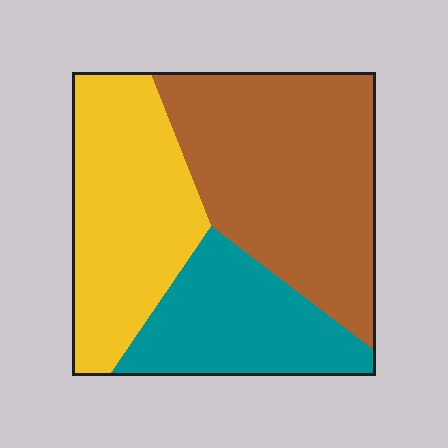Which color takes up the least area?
Teal, at roughly 25%.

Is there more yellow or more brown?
Brown.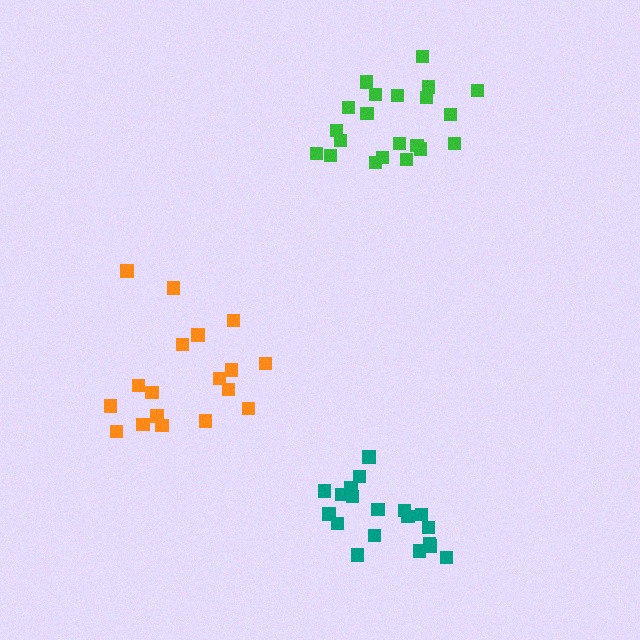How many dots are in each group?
Group 1: 21 dots, Group 2: 19 dots, Group 3: 18 dots (58 total).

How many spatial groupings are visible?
There are 3 spatial groupings.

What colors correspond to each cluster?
The clusters are colored: green, teal, orange.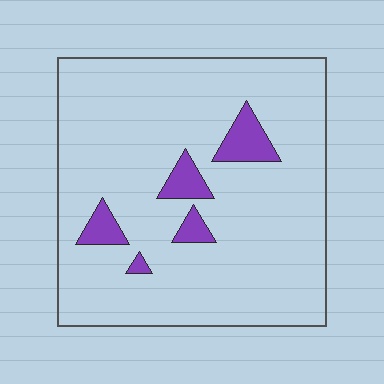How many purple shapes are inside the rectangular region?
5.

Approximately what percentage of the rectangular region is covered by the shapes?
Approximately 10%.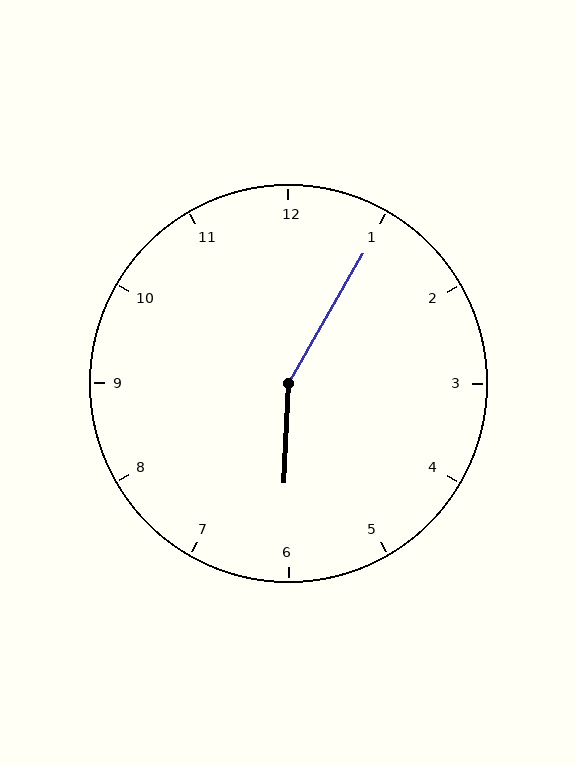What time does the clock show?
6:05.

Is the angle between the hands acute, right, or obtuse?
It is obtuse.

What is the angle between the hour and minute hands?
Approximately 152 degrees.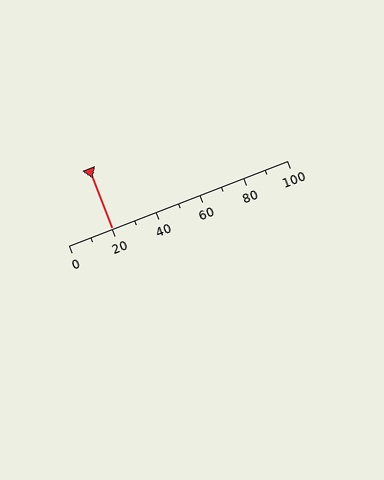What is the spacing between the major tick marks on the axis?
The major ticks are spaced 20 apart.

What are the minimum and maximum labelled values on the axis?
The axis runs from 0 to 100.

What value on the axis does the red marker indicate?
The marker indicates approximately 20.